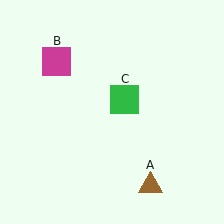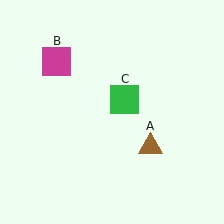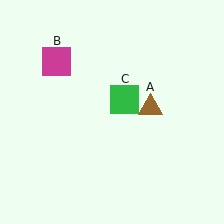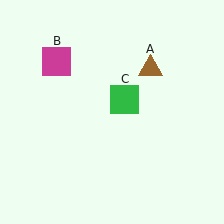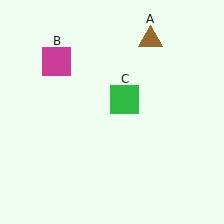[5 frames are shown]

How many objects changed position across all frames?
1 object changed position: brown triangle (object A).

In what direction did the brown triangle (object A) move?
The brown triangle (object A) moved up.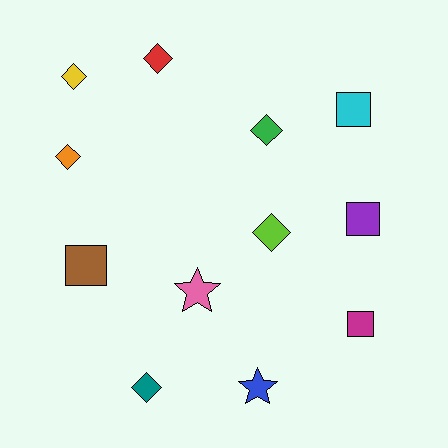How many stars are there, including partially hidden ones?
There are 2 stars.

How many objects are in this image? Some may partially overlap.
There are 12 objects.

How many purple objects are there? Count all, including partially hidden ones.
There is 1 purple object.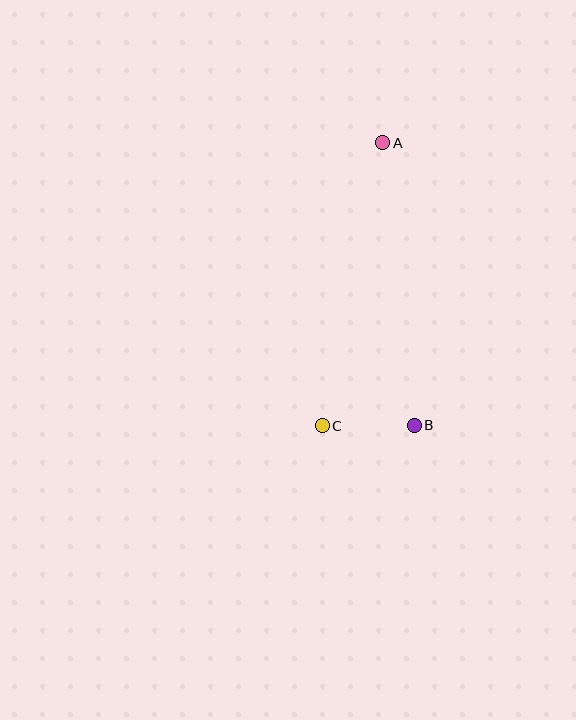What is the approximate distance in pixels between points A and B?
The distance between A and B is approximately 285 pixels.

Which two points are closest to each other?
Points B and C are closest to each other.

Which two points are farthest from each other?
Points A and C are farthest from each other.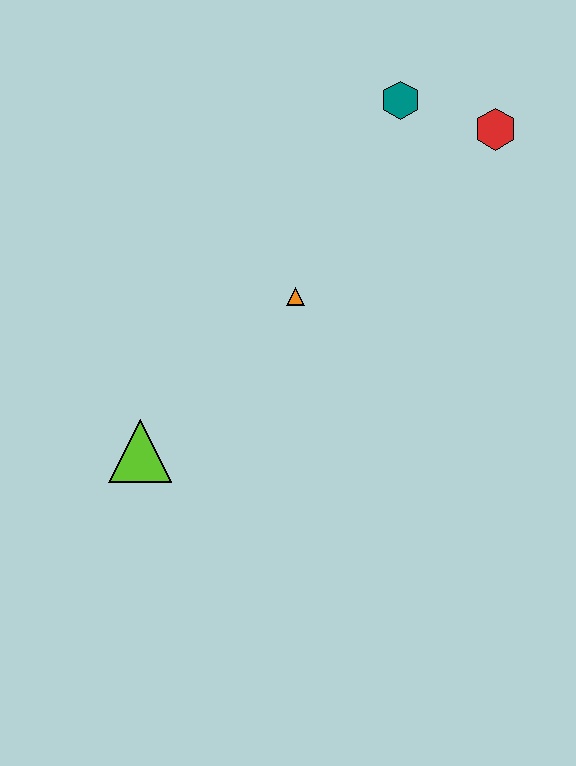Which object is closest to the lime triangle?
The orange triangle is closest to the lime triangle.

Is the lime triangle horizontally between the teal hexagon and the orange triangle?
No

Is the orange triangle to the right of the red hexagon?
No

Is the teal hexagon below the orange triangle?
No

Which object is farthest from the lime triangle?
The red hexagon is farthest from the lime triangle.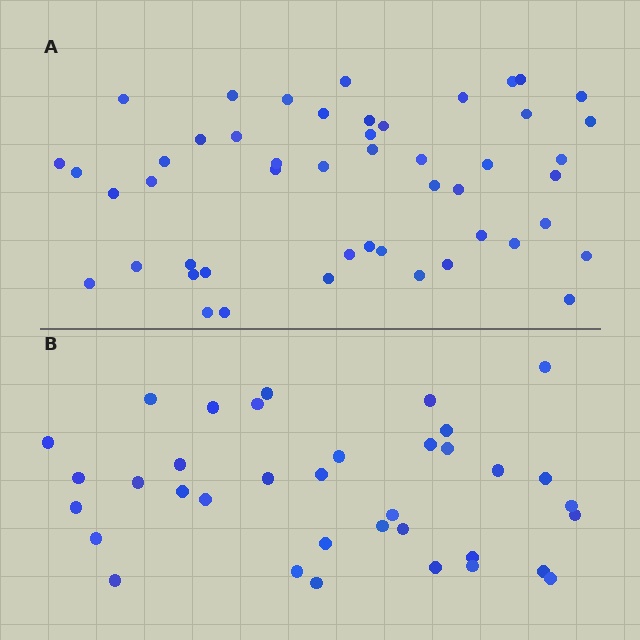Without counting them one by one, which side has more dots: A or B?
Region A (the top region) has more dots.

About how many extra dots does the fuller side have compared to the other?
Region A has approximately 15 more dots than region B.